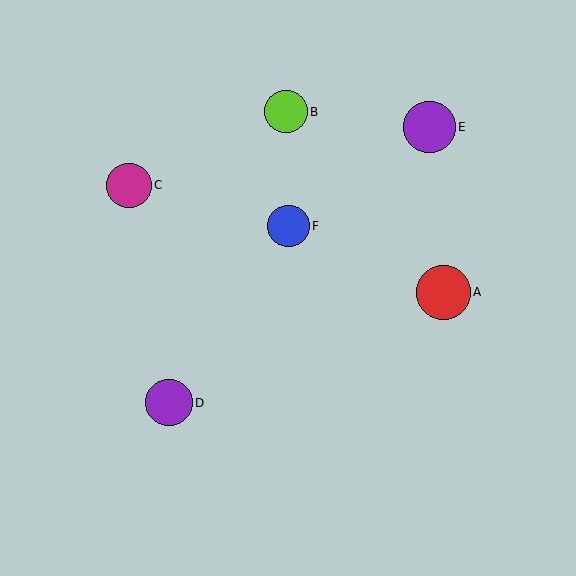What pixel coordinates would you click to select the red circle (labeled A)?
Click at (444, 292) to select the red circle A.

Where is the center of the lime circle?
The center of the lime circle is at (286, 112).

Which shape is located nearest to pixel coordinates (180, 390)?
The purple circle (labeled D) at (169, 403) is nearest to that location.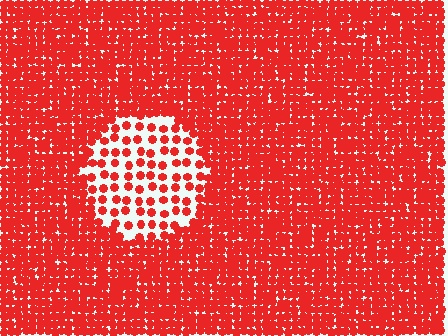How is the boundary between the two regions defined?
The boundary is defined by a change in element density (approximately 2.8x ratio). All elements are the same color, size, and shape.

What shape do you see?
I see a circle.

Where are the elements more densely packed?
The elements are more densely packed outside the circle boundary.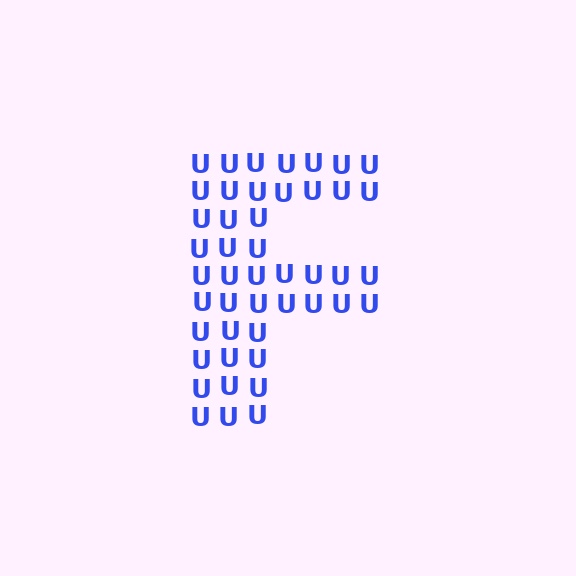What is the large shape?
The large shape is the letter F.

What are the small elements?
The small elements are letter U's.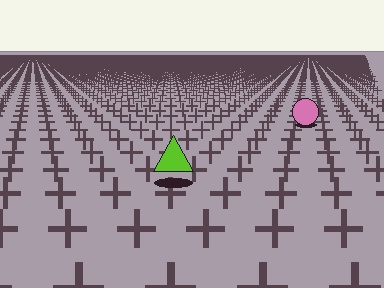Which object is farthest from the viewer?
The pink circle is farthest from the viewer. It appears smaller and the ground texture around it is denser.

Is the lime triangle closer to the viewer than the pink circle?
Yes. The lime triangle is closer — you can tell from the texture gradient: the ground texture is coarser near it.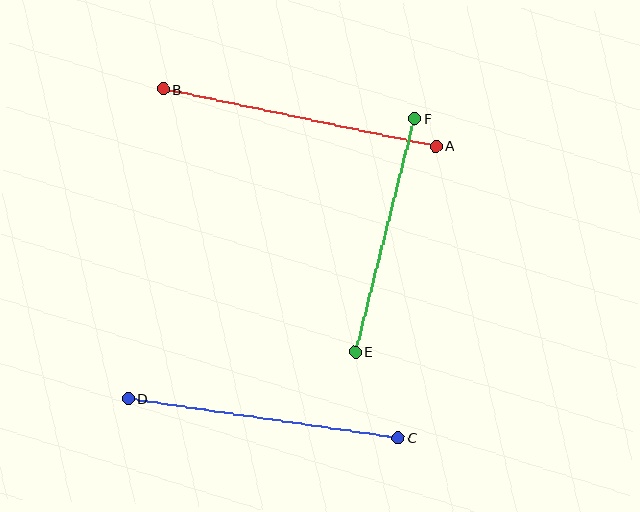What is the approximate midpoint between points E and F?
The midpoint is at approximately (385, 235) pixels.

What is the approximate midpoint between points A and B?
The midpoint is at approximately (299, 118) pixels.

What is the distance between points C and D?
The distance is approximately 273 pixels.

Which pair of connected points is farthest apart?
Points A and B are farthest apart.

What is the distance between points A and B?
The distance is approximately 279 pixels.